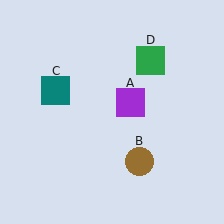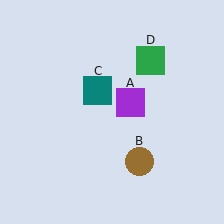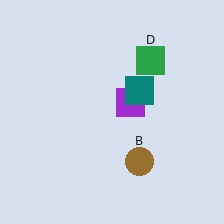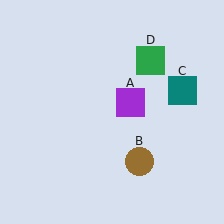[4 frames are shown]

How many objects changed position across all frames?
1 object changed position: teal square (object C).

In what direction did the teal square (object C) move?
The teal square (object C) moved right.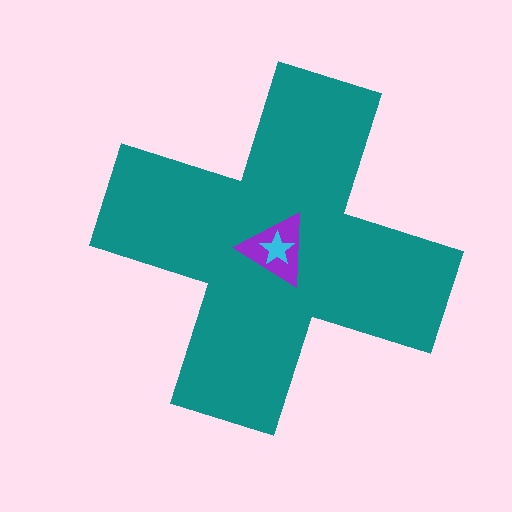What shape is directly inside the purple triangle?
The cyan star.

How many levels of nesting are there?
3.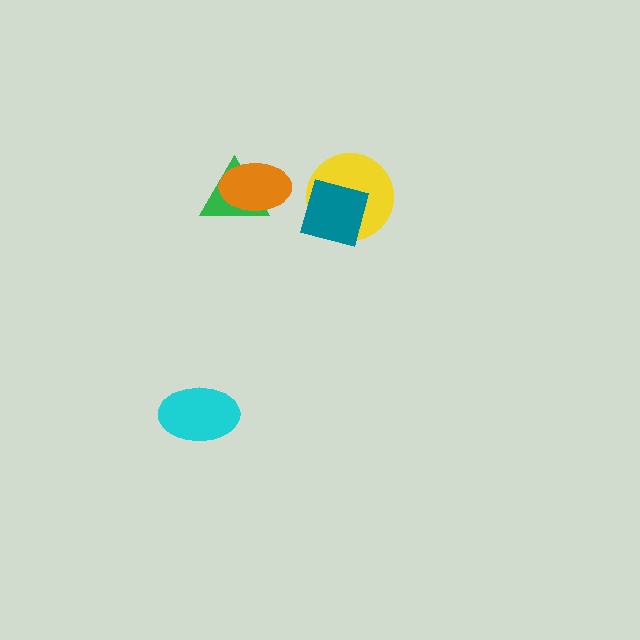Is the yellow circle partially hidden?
Yes, it is partially covered by another shape.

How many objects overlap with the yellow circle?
1 object overlaps with the yellow circle.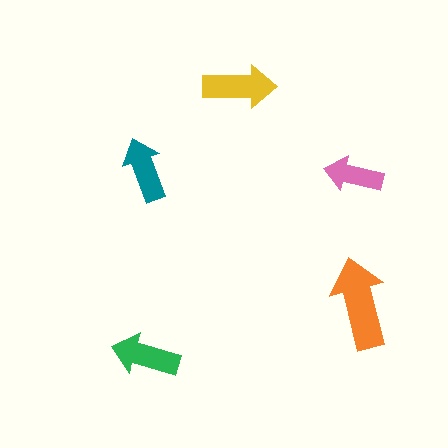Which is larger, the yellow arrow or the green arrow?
The yellow one.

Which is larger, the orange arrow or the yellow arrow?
The orange one.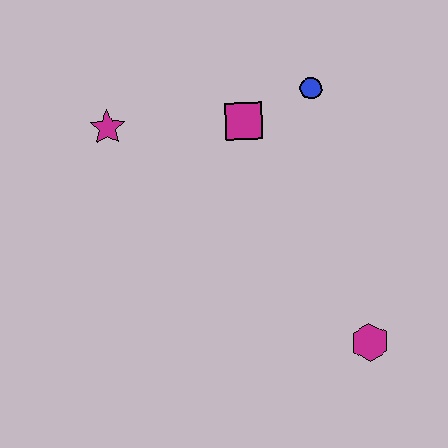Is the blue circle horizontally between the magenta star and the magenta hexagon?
Yes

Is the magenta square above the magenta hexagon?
Yes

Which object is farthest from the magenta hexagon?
The magenta star is farthest from the magenta hexagon.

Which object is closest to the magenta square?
The blue circle is closest to the magenta square.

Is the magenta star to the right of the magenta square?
No